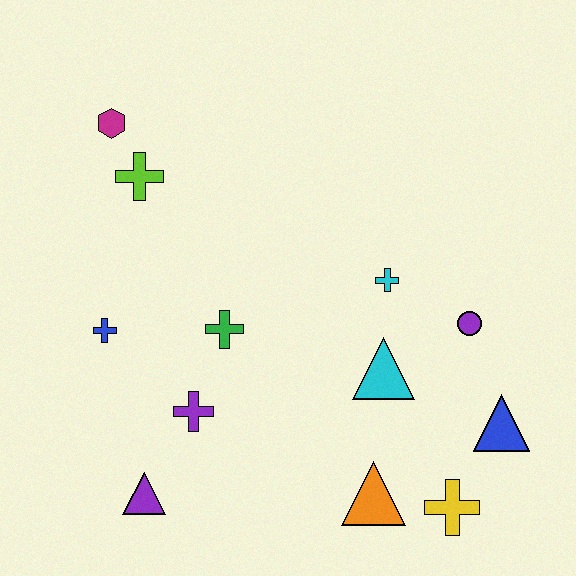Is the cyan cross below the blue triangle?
No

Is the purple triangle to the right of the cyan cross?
No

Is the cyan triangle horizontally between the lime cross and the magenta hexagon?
No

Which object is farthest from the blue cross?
The blue triangle is farthest from the blue cross.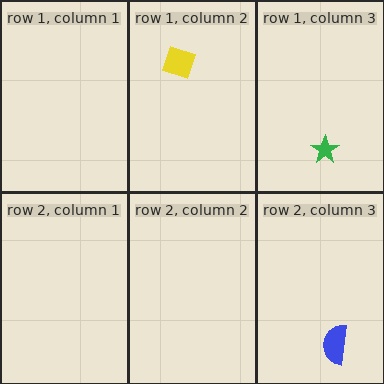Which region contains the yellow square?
The row 1, column 2 region.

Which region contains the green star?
The row 1, column 3 region.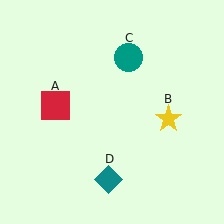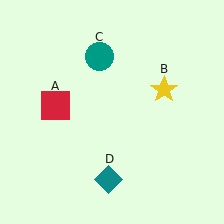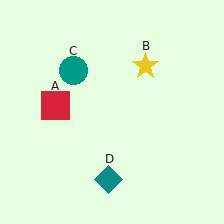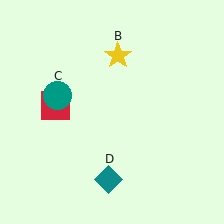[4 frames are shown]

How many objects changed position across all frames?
2 objects changed position: yellow star (object B), teal circle (object C).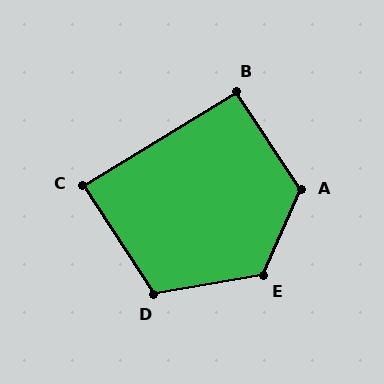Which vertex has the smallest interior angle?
C, at approximately 88 degrees.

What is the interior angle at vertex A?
Approximately 122 degrees (obtuse).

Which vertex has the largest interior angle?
E, at approximately 124 degrees.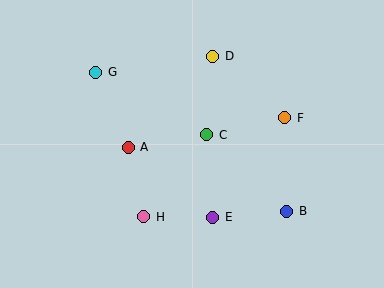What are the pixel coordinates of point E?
Point E is at (213, 217).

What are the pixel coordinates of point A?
Point A is at (128, 147).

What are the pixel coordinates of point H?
Point H is at (144, 217).